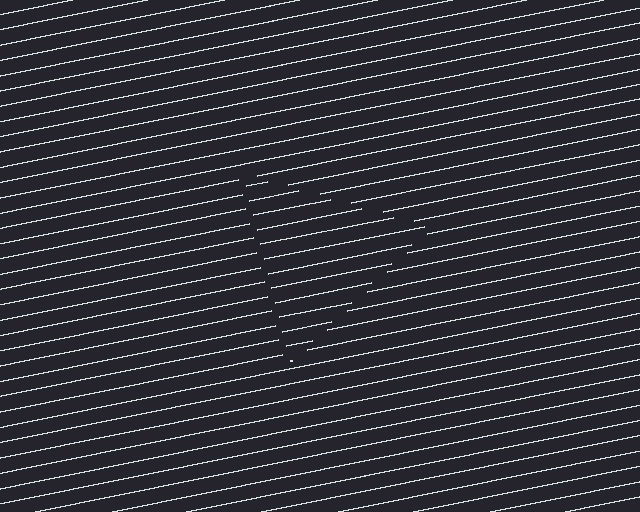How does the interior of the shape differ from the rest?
The interior of the shape contains the same grating, shifted by half a period — the contour is defined by the phase discontinuity where line-ends from the inner and outer gratings abut.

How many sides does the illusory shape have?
3 sides — the line-ends trace a triangle.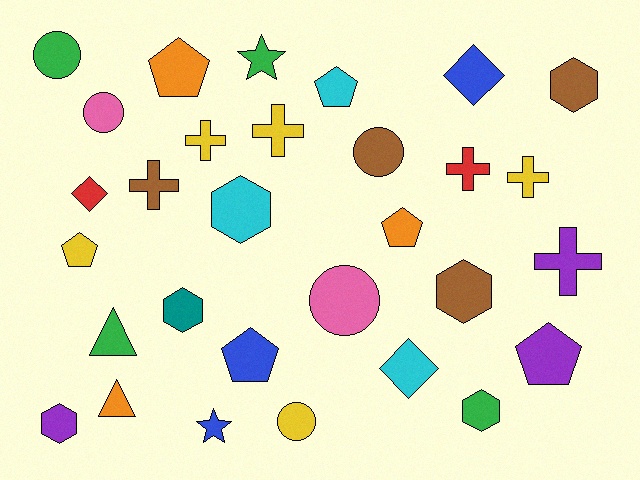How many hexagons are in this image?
There are 6 hexagons.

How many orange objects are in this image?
There are 3 orange objects.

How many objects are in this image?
There are 30 objects.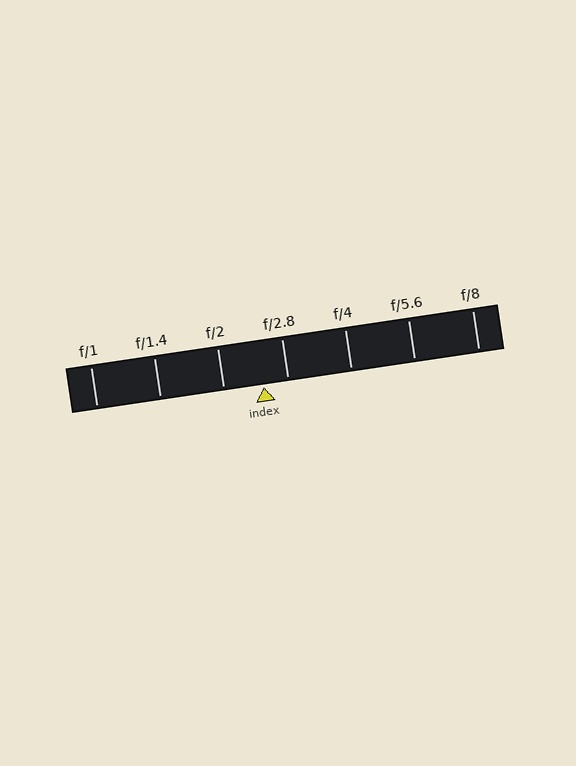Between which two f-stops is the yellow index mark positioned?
The index mark is between f/2 and f/2.8.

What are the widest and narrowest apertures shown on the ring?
The widest aperture shown is f/1 and the narrowest is f/8.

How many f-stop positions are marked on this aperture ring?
There are 7 f-stop positions marked.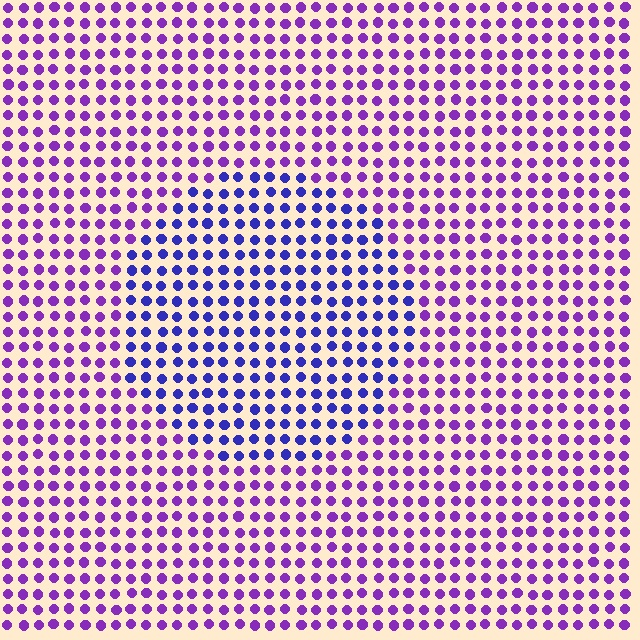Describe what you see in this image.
The image is filled with small purple elements in a uniform arrangement. A circle-shaped region is visible where the elements are tinted to a slightly different hue, forming a subtle color boundary.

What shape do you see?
I see a circle.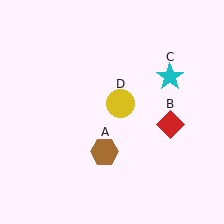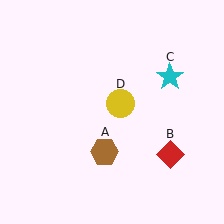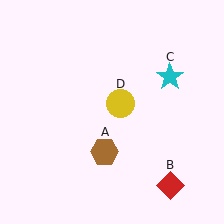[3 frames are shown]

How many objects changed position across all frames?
1 object changed position: red diamond (object B).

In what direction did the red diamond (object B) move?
The red diamond (object B) moved down.